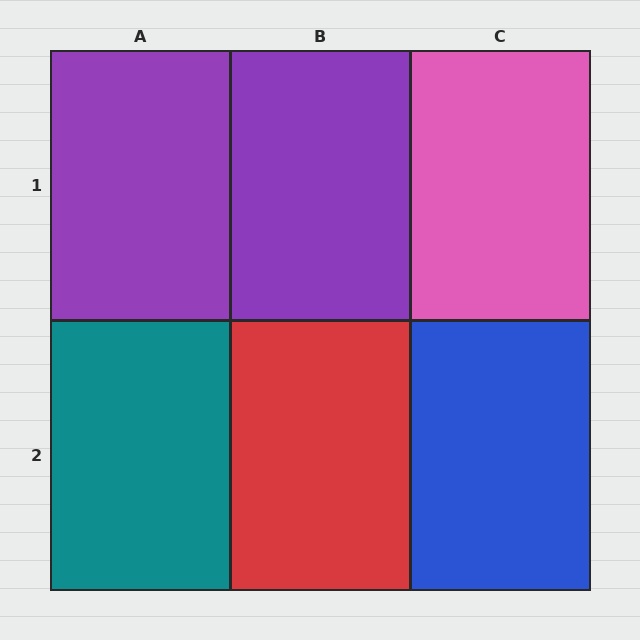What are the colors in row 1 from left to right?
Purple, purple, pink.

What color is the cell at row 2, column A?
Teal.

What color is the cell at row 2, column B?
Red.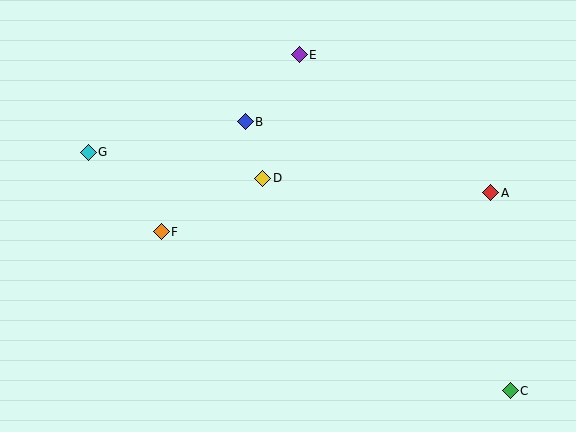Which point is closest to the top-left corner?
Point G is closest to the top-left corner.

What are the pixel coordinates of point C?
Point C is at (510, 391).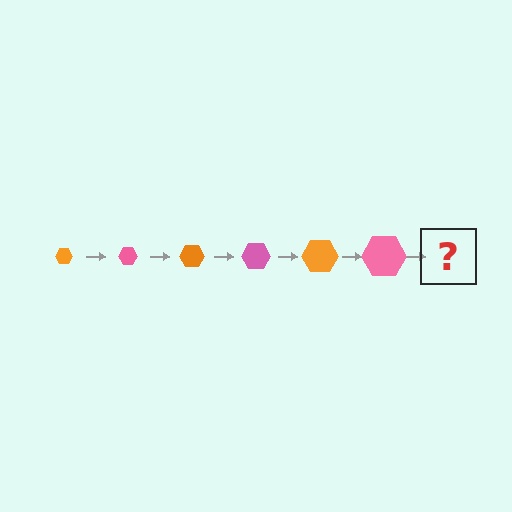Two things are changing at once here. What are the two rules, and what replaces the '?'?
The two rules are that the hexagon grows larger each step and the color cycles through orange and pink. The '?' should be an orange hexagon, larger than the previous one.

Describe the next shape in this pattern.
It should be an orange hexagon, larger than the previous one.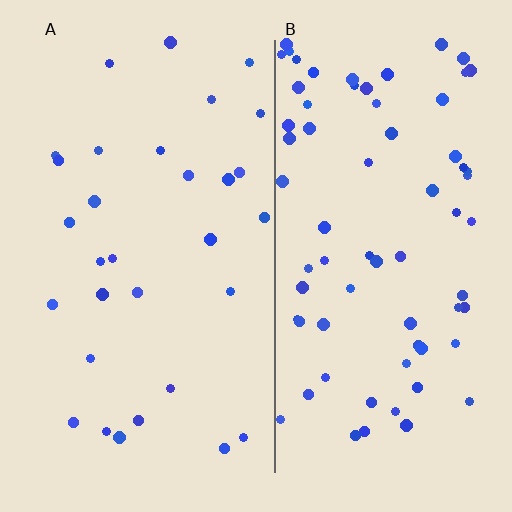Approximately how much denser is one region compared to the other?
Approximately 2.4× — region B over region A.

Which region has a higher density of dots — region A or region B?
B (the right).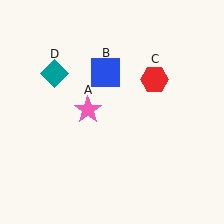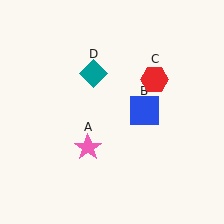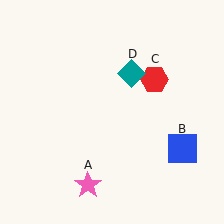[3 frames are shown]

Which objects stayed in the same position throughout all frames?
Red hexagon (object C) remained stationary.